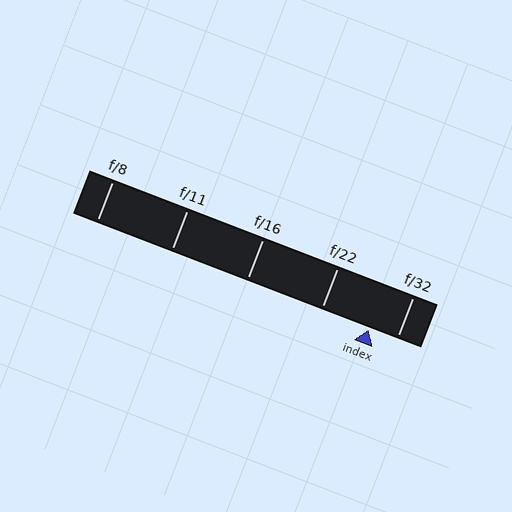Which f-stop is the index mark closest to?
The index mark is closest to f/32.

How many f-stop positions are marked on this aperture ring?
There are 5 f-stop positions marked.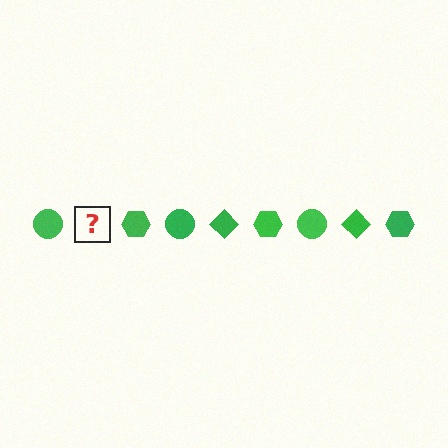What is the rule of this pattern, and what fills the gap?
The rule is that the pattern cycles through circle, diamond, hexagon shapes in green. The gap should be filled with a green diamond.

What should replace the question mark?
The question mark should be replaced with a green diamond.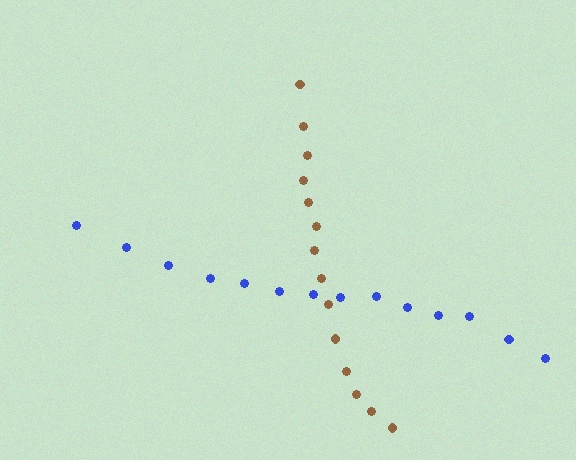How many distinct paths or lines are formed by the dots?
There are 2 distinct paths.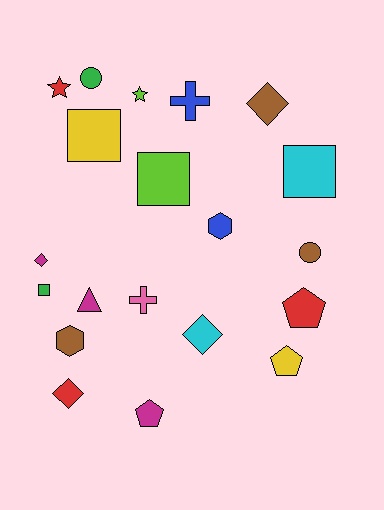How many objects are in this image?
There are 20 objects.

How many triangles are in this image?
There is 1 triangle.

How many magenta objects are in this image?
There are 3 magenta objects.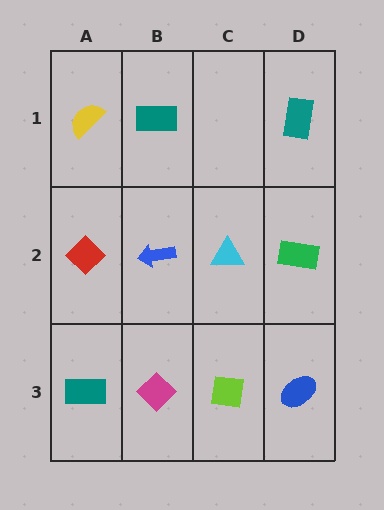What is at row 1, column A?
A yellow semicircle.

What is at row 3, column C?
A lime square.